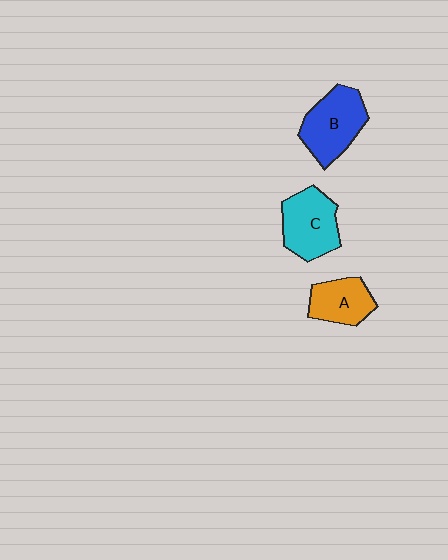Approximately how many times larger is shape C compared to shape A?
Approximately 1.3 times.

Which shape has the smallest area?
Shape A (orange).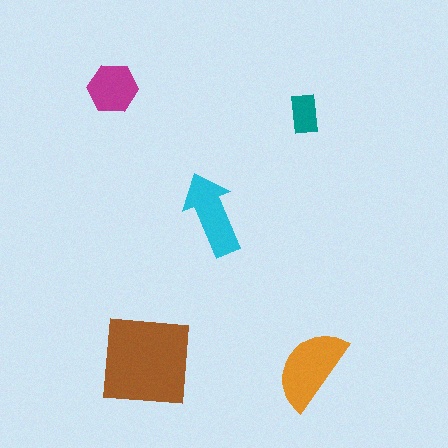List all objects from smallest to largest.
The teal rectangle, the magenta hexagon, the cyan arrow, the orange semicircle, the brown square.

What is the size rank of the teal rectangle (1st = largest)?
5th.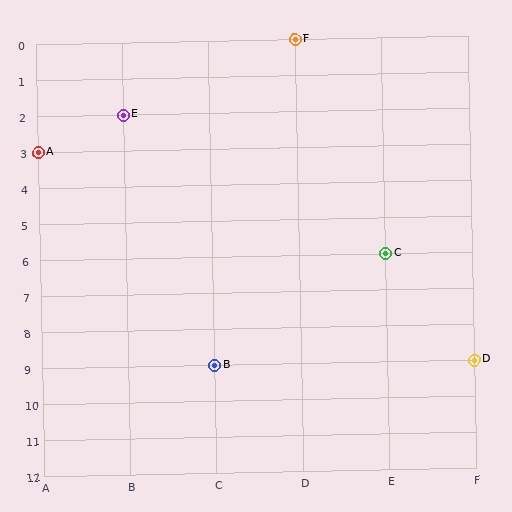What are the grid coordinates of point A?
Point A is at grid coordinates (A, 3).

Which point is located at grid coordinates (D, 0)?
Point F is at (D, 0).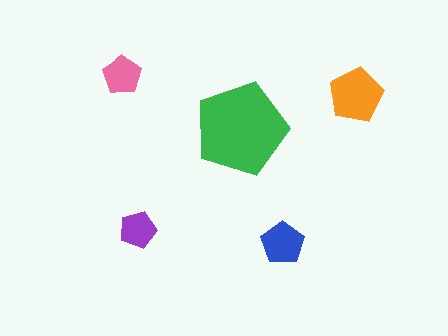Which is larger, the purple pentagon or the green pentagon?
The green one.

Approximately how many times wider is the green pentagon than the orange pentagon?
About 1.5 times wider.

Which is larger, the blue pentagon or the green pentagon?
The green one.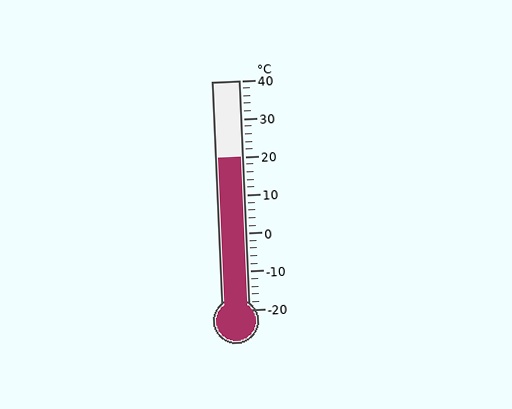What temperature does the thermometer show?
The thermometer shows approximately 20°C.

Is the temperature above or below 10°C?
The temperature is above 10°C.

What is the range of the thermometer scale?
The thermometer scale ranges from -20°C to 40°C.